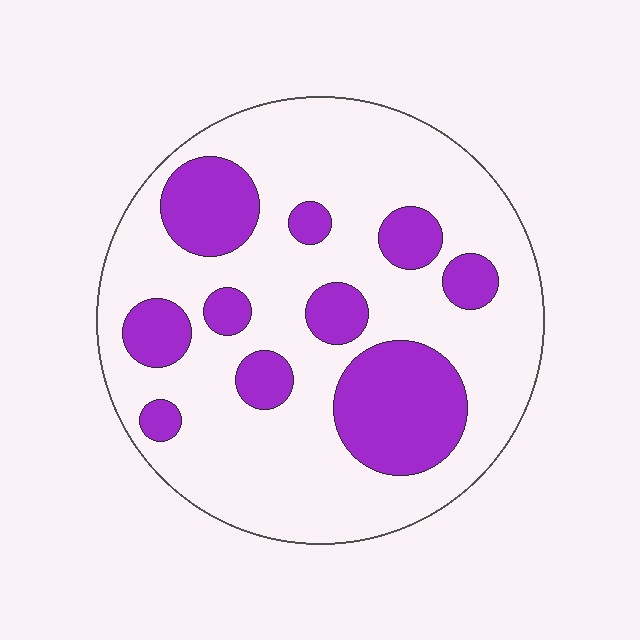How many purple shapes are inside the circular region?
10.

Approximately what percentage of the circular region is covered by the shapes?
Approximately 25%.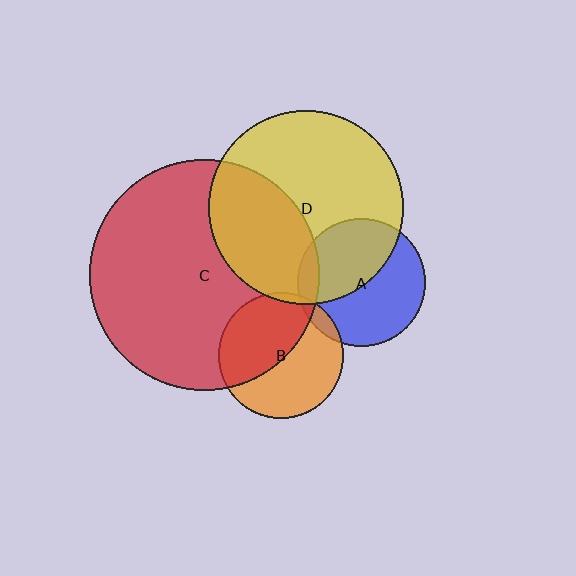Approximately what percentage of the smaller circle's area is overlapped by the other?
Approximately 45%.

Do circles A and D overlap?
Yes.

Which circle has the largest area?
Circle C (red).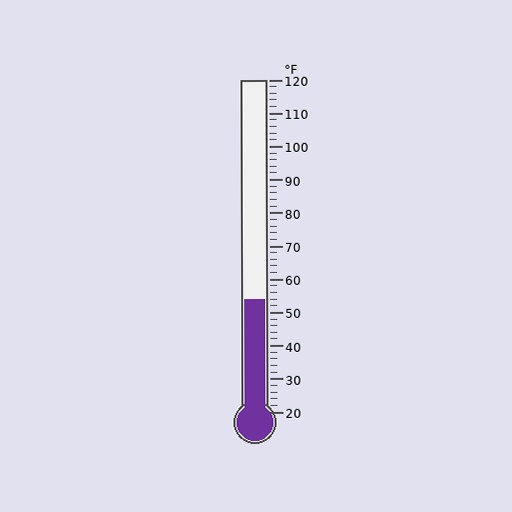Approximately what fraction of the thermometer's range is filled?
The thermometer is filled to approximately 35% of its range.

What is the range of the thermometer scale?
The thermometer scale ranges from 20°F to 120°F.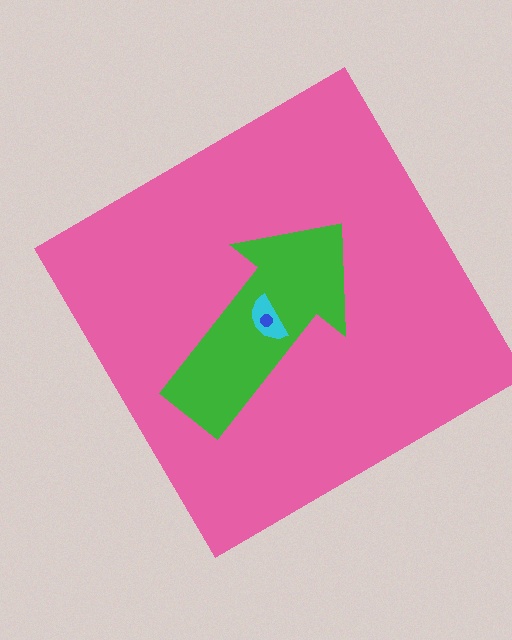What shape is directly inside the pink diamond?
The green arrow.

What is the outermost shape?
The pink diamond.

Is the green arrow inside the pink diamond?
Yes.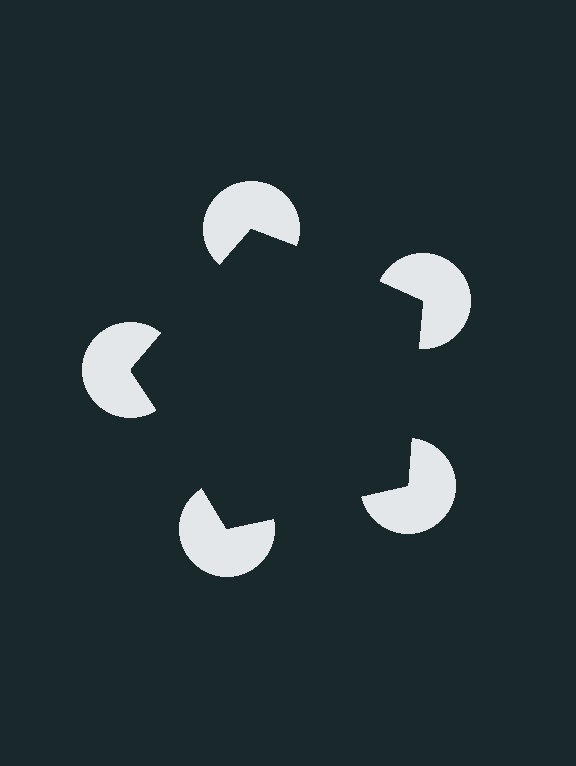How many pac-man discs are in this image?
There are 5 — one at each vertex of the illusory pentagon.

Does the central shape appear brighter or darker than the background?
It typically appears slightly darker than the background, even though no actual brightness change is drawn.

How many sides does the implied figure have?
5 sides.